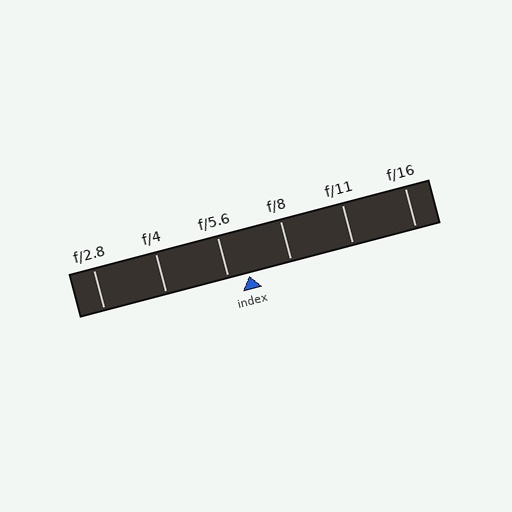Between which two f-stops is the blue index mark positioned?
The index mark is between f/5.6 and f/8.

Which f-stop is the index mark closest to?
The index mark is closest to f/5.6.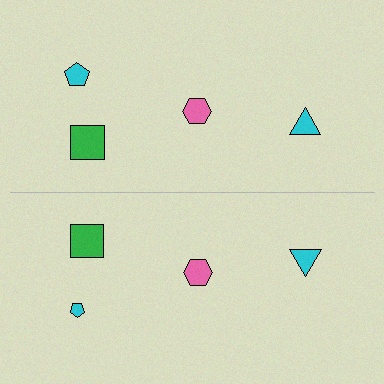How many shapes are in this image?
There are 8 shapes in this image.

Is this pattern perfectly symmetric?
No, the pattern is not perfectly symmetric. The cyan pentagon on the bottom side has a different size than its mirror counterpart.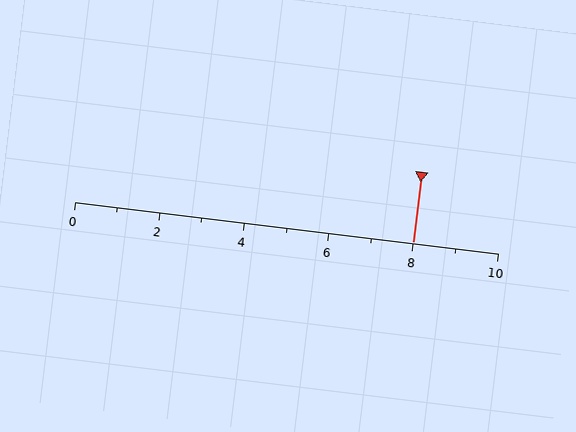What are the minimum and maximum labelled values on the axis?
The axis runs from 0 to 10.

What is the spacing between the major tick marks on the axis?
The major ticks are spaced 2 apart.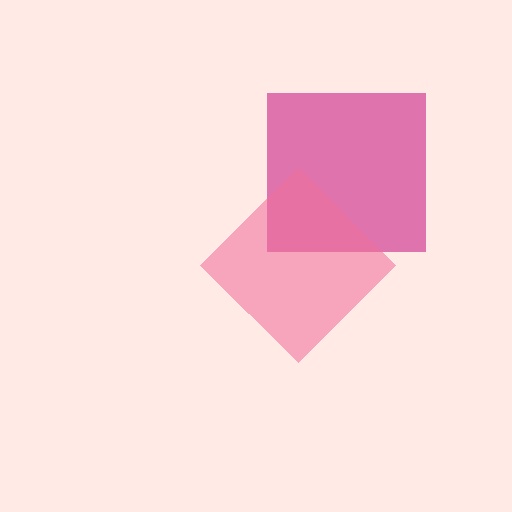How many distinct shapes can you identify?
There are 2 distinct shapes: a magenta square, a pink diamond.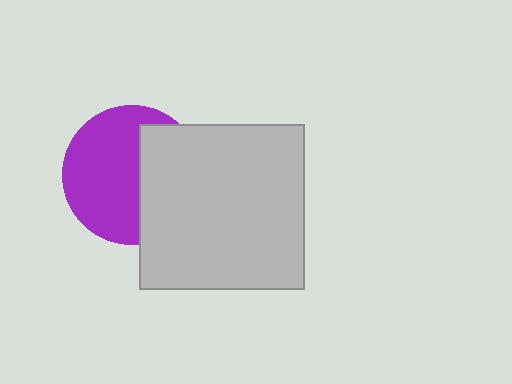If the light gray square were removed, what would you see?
You would see the complete purple circle.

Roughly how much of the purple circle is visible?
About half of it is visible (roughly 60%).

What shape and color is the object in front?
The object in front is a light gray square.